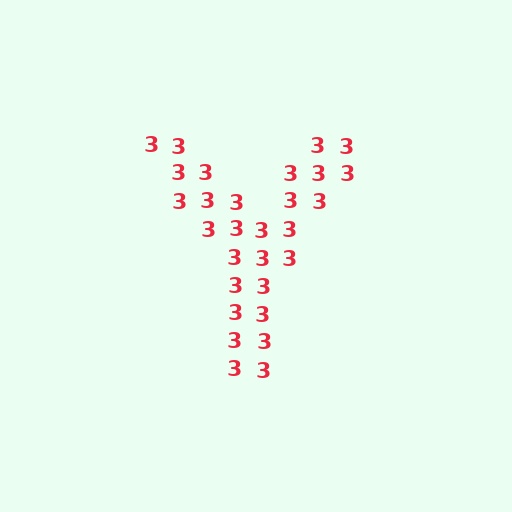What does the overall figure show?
The overall figure shows the letter Y.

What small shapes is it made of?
It is made of small digit 3's.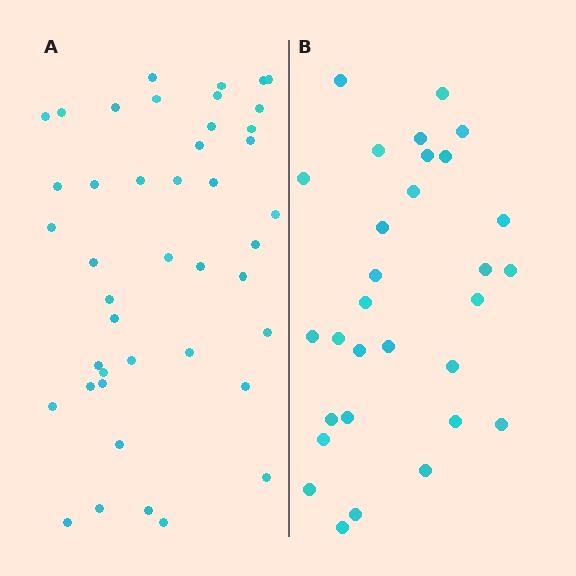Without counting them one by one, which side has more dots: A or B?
Region A (the left region) has more dots.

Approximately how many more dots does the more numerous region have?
Region A has approximately 15 more dots than region B.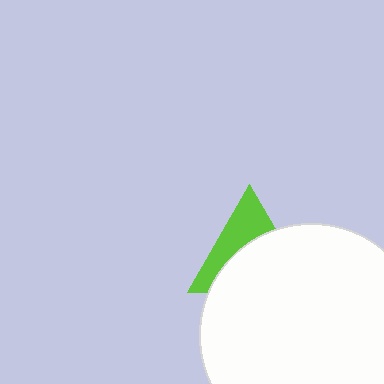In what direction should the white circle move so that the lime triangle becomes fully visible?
The white circle should move down. That is the shortest direction to clear the overlap and leave the lime triangle fully visible.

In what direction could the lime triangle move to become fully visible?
The lime triangle could move up. That would shift it out from behind the white circle entirely.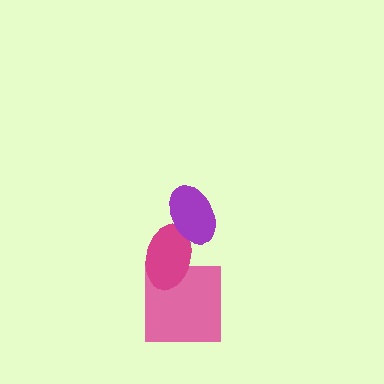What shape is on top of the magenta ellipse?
The purple ellipse is on top of the magenta ellipse.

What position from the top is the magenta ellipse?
The magenta ellipse is 2nd from the top.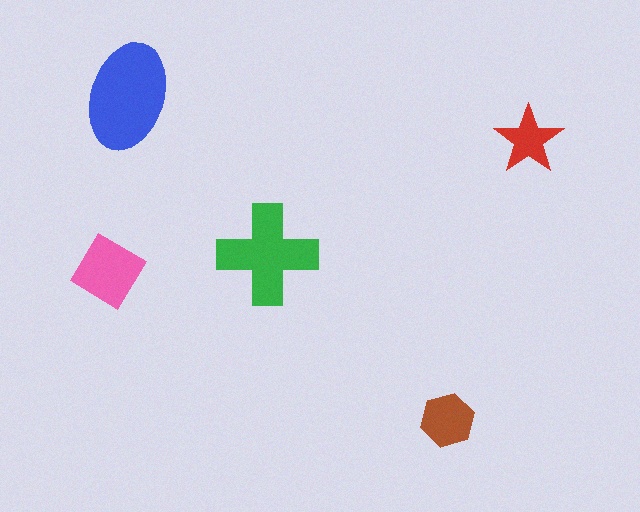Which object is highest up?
The blue ellipse is topmost.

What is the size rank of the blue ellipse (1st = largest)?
1st.